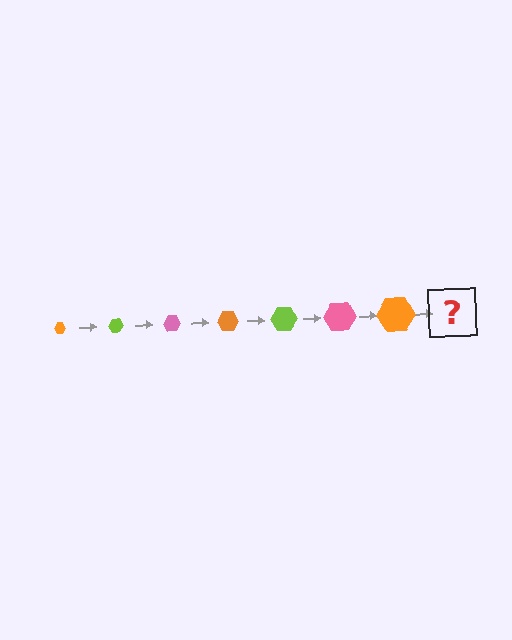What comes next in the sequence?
The next element should be a lime hexagon, larger than the previous one.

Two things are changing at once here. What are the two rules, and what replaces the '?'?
The two rules are that the hexagon grows larger each step and the color cycles through orange, lime, and pink. The '?' should be a lime hexagon, larger than the previous one.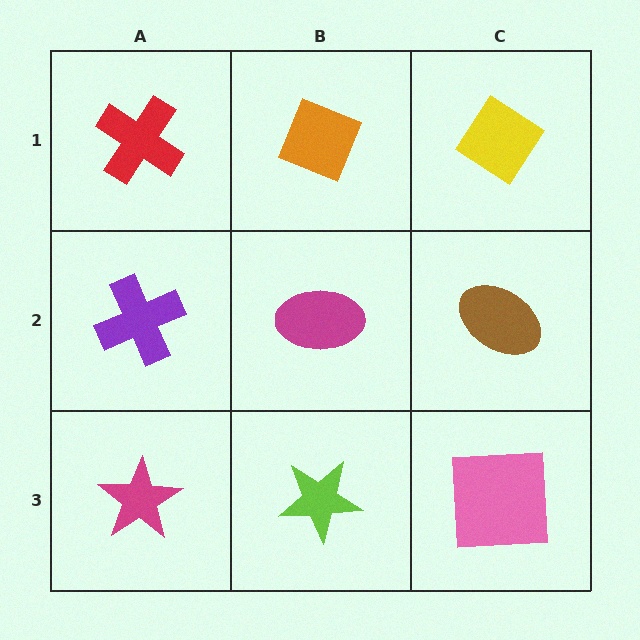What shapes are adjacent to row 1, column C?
A brown ellipse (row 2, column C), an orange diamond (row 1, column B).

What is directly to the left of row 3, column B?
A magenta star.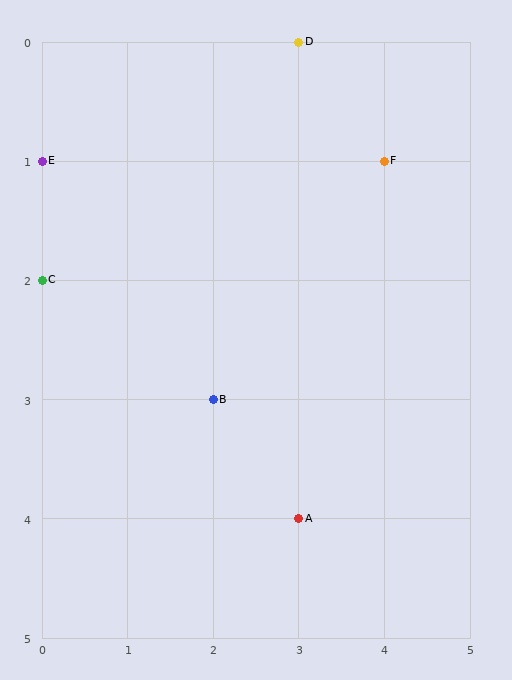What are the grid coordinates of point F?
Point F is at grid coordinates (4, 1).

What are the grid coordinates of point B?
Point B is at grid coordinates (2, 3).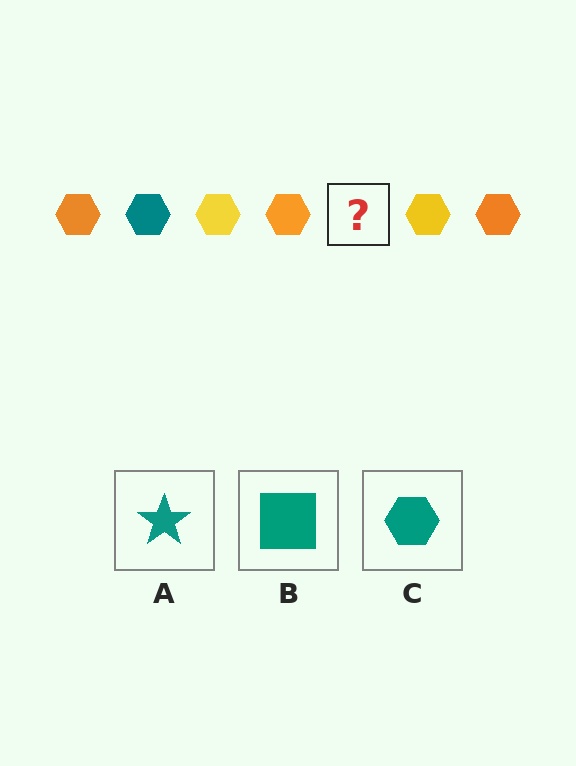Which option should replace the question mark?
Option C.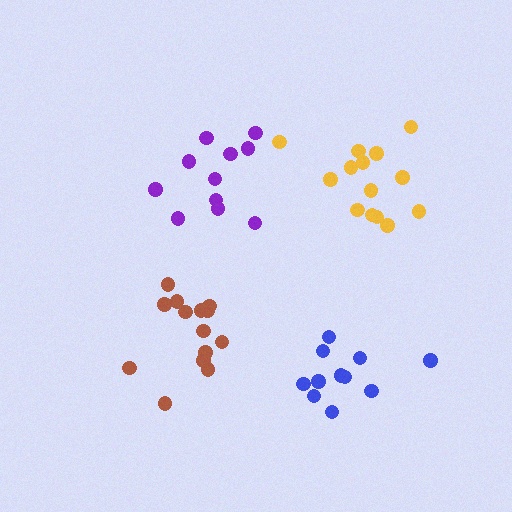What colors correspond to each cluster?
The clusters are colored: blue, yellow, purple, brown.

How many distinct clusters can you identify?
There are 4 distinct clusters.